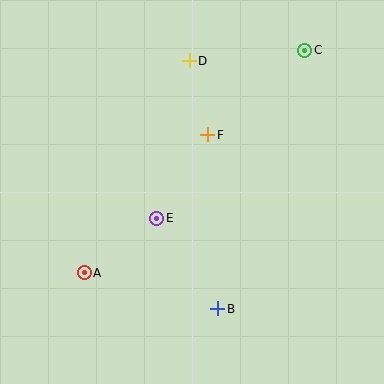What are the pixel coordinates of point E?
Point E is at (157, 218).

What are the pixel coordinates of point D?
Point D is at (189, 61).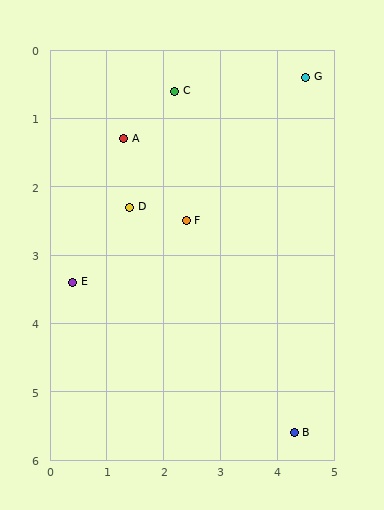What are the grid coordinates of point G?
Point G is at approximately (4.5, 0.4).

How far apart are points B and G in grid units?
Points B and G are about 5.2 grid units apart.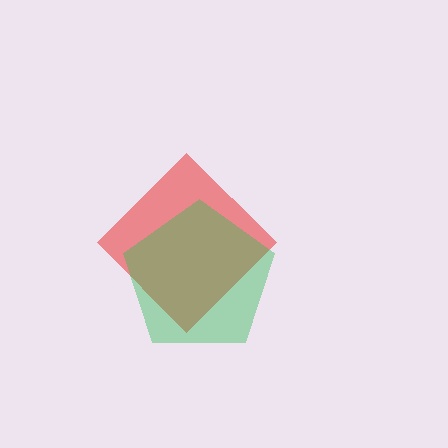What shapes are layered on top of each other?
The layered shapes are: a red diamond, a green pentagon.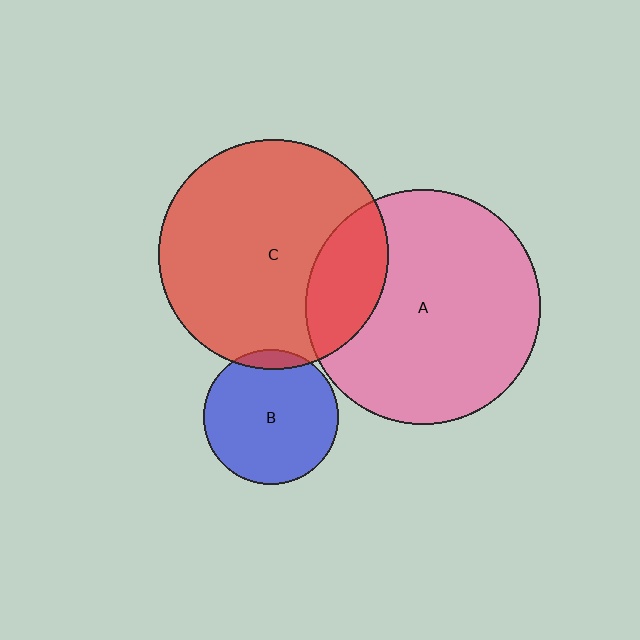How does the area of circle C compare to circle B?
Approximately 2.9 times.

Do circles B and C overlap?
Yes.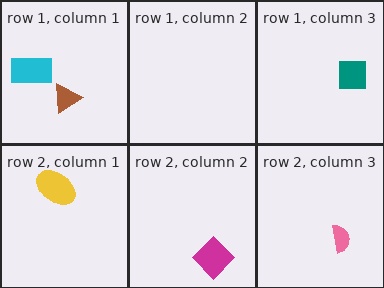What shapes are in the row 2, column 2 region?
The magenta diamond.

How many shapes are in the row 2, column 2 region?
1.